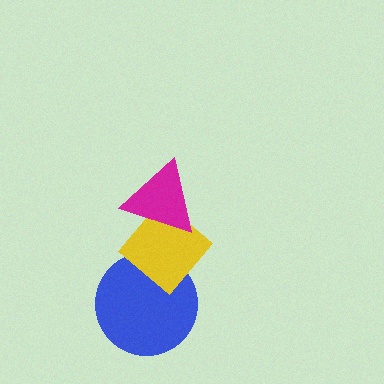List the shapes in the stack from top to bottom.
From top to bottom: the magenta triangle, the yellow diamond, the blue circle.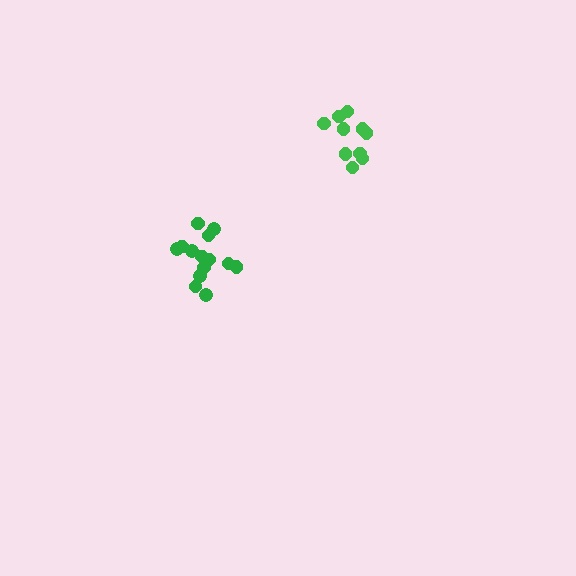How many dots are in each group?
Group 1: 14 dots, Group 2: 10 dots (24 total).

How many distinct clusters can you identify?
There are 2 distinct clusters.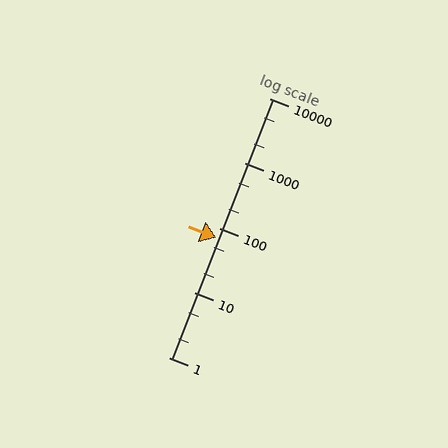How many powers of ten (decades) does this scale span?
The scale spans 4 decades, from 1 to 10000.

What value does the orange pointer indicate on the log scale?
The pointer indicates approximately 70.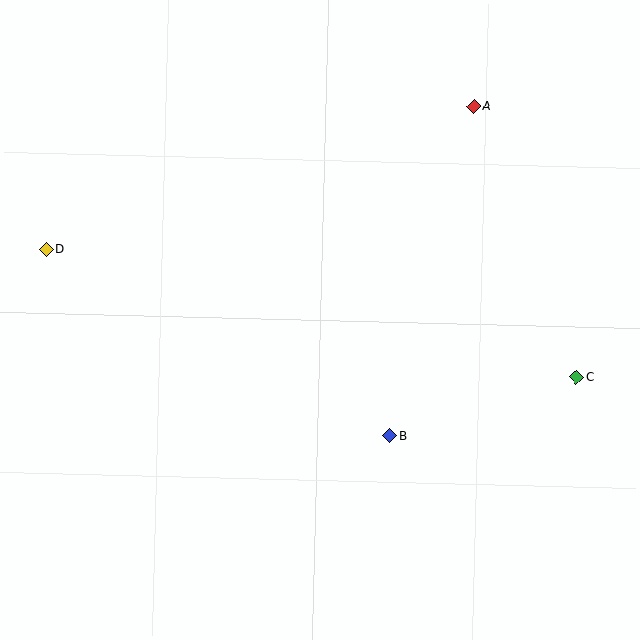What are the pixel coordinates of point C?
Point C is at (576, 377).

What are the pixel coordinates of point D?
Point D is at (46, 249).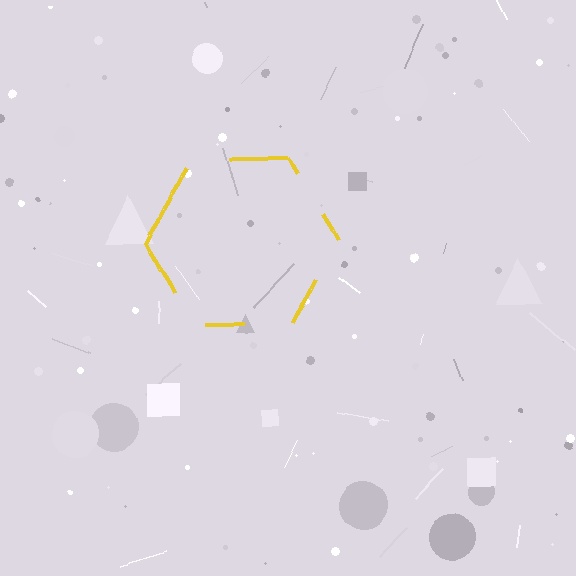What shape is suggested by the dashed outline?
The dashed outline suggests a hexagon.